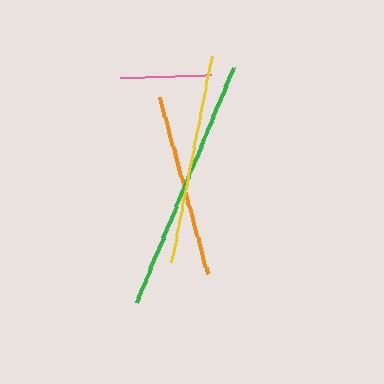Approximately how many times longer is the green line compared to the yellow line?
The green line is approximately 1.2 times the length of the yellow line.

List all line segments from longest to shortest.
From longest to shortest: green, yellow, orange, pink.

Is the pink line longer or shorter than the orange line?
The orange line is longer than the pink line.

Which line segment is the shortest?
The pink line is the shortest at approximately 92 pixels.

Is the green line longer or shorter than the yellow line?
The green line is longer than the yellow line.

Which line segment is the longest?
The green line is the longest at approximately 255 pixels.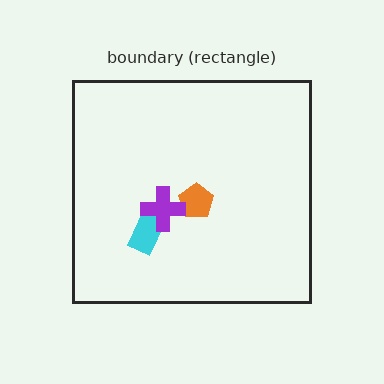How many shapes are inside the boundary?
3 inside, 0 outside.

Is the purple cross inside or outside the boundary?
Inside.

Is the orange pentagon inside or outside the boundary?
Inside.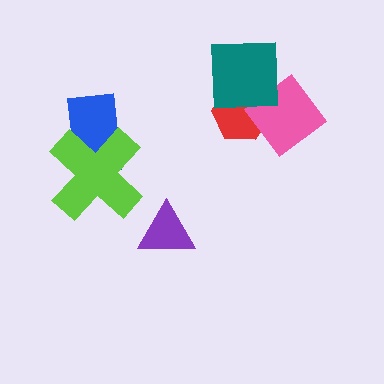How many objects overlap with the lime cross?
1 object overlaps with the lime cross.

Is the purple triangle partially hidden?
No, no other shape covers it.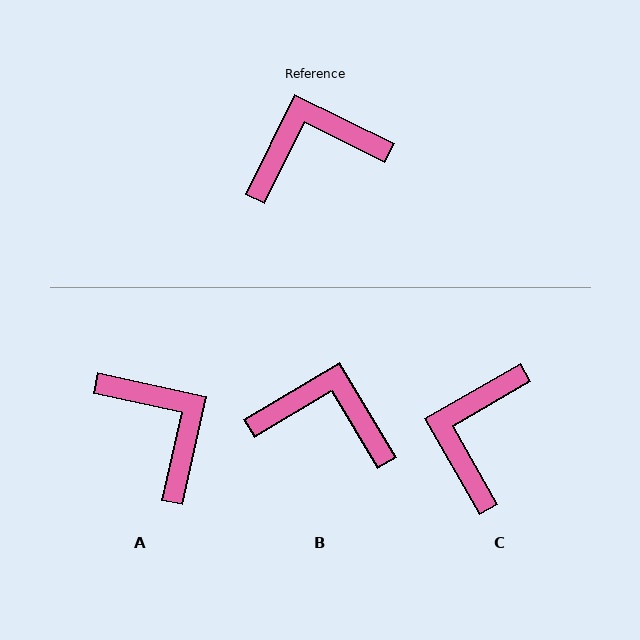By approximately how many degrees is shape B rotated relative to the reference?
Approximately 33 degrees clockwise.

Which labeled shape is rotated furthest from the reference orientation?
A, about 76 degrees away.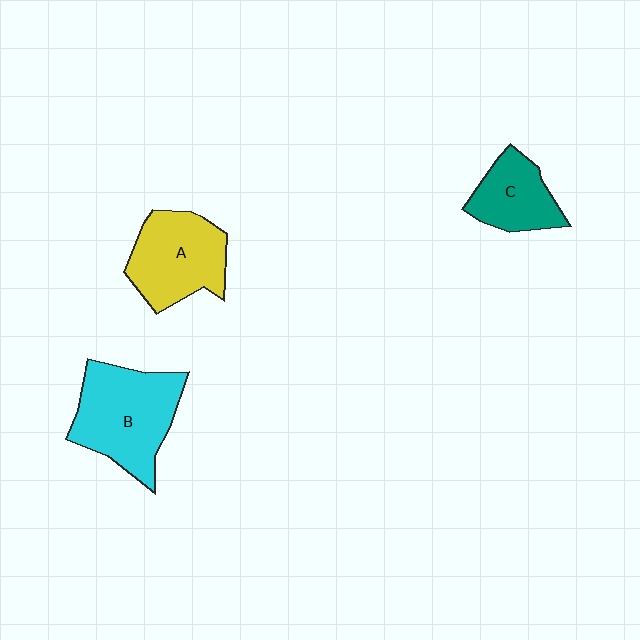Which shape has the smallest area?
Shape C (teal).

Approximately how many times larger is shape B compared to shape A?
Approximately 1.2 times.